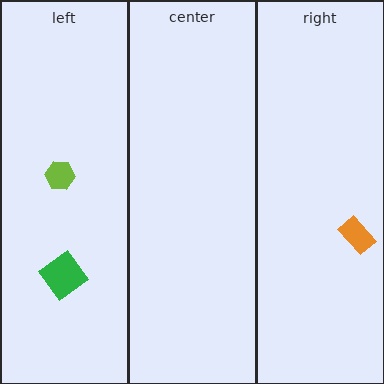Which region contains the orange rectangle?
The right region.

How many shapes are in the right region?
1.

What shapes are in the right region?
The orange rectangle.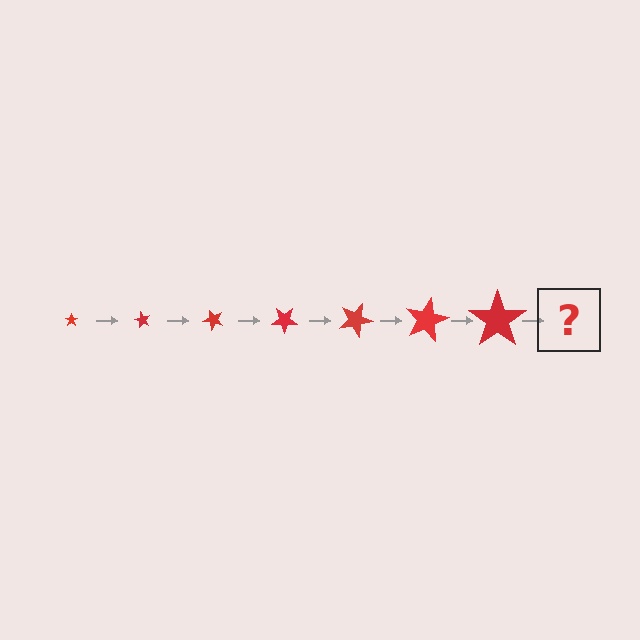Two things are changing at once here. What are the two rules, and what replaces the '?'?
The two rules are that the star grows larger each step and it rotates 60 degrees each step. The '?' should be a star, larger than the previous one and rotated 420 degrees from the start.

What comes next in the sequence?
The next element should be a star, larger than the previous one and rotated 420 degrees from the start.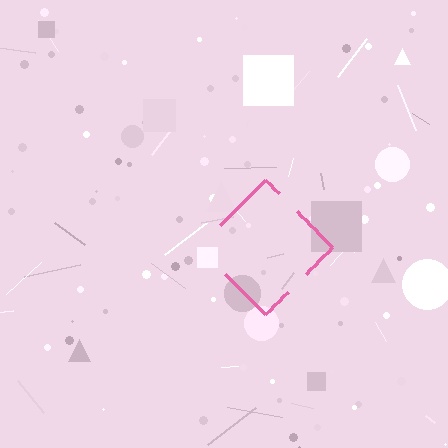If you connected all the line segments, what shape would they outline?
They would outline a diamond.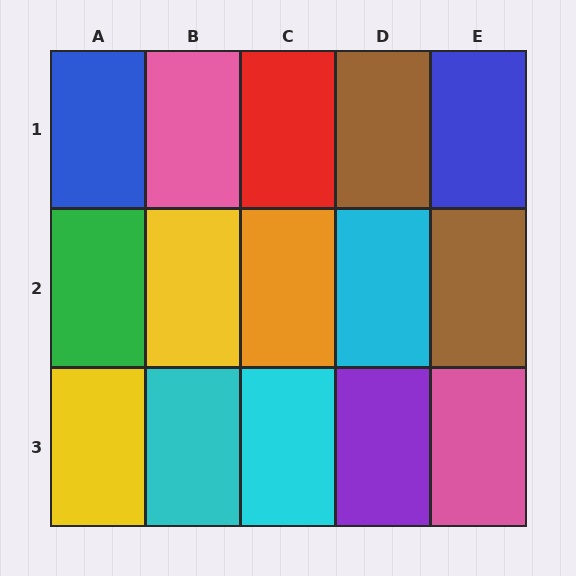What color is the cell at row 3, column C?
Cyan.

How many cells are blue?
2 cells are blue.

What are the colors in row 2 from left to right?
Green, yellow, orange, cyan, brown.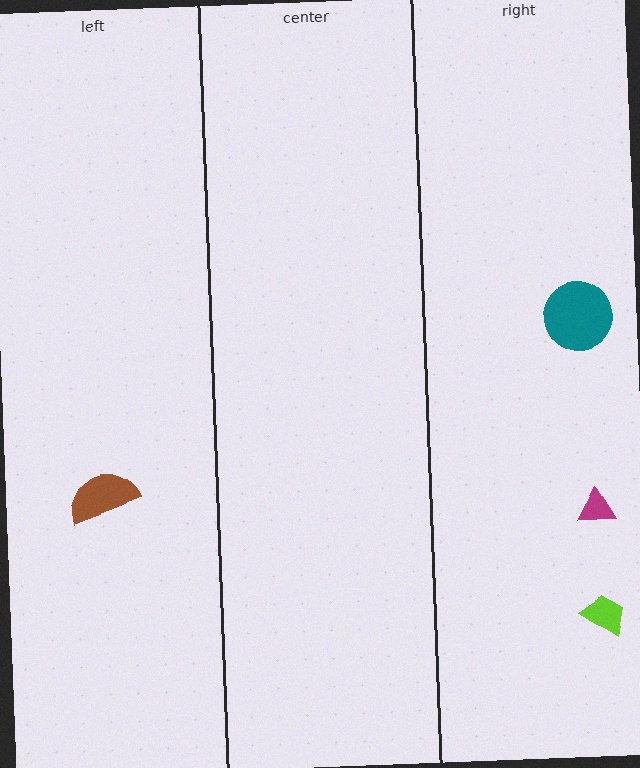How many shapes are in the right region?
3.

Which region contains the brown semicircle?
The left region.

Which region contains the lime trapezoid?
The right region.